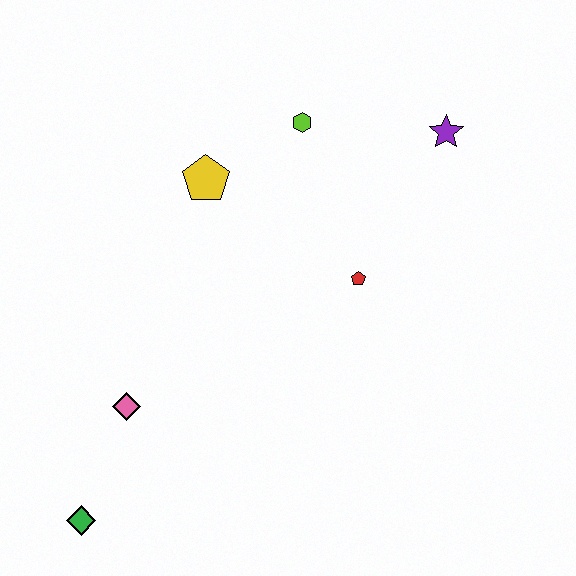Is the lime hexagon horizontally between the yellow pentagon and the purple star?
Yes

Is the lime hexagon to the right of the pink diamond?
Yes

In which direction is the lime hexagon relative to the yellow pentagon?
The lime hexagon is to the right of the yellow pentagon.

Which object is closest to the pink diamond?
The green diamond is closest to the pink diamond.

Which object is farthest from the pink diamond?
The purple star is farthest from the pink diamond.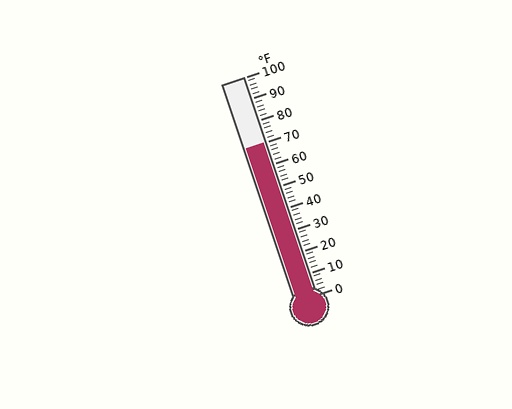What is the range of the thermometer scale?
The thermometer scale ranges from 0°F to 100°F.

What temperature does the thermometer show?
The thermometer shows approximately 70°F.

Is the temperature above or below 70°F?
The temperature is at 70°F.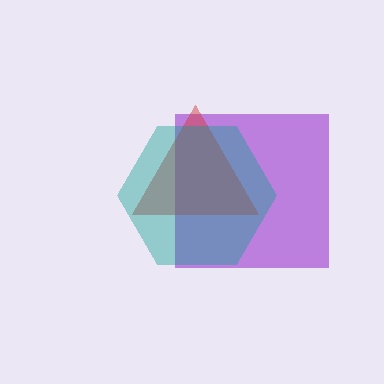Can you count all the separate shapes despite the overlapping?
Yes, there are 3 separate shapes.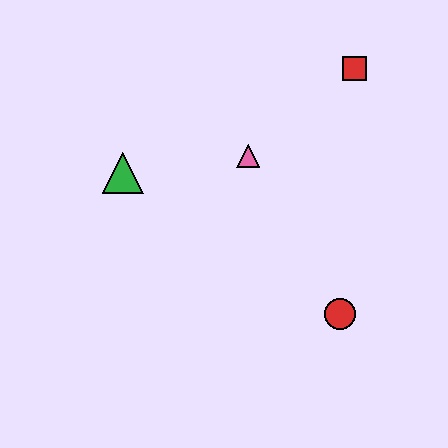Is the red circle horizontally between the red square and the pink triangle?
Yes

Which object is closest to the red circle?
The pink triangle is closest to the red circle.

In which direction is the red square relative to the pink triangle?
The red square is to the right of the pink triangle.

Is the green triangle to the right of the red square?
No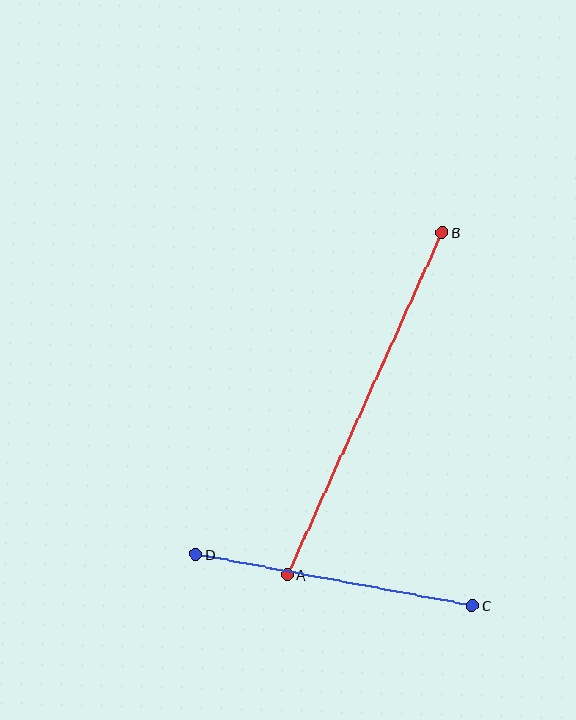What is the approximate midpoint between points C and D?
The midpoint is at approximately (334, 580) pixels.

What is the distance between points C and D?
The distance is approximately 281 pixels.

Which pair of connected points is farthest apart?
Points A and B are farthest apart.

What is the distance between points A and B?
The distance is approximately 375 pixels.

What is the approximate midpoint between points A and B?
The midpoint is at approximately (365, 404) pixels.